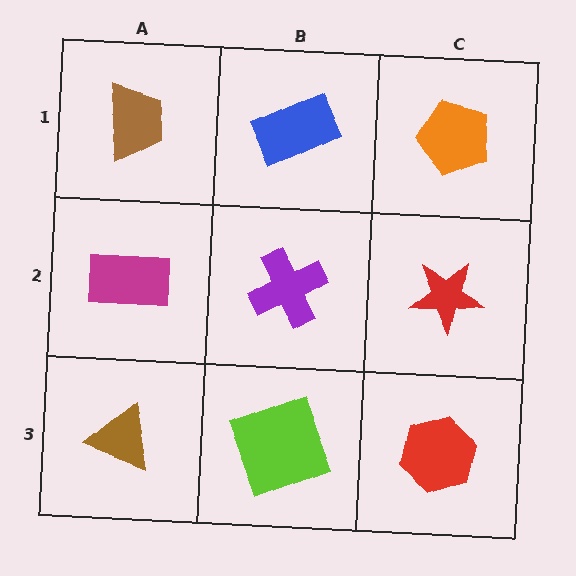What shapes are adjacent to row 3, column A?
A magenta rectangle (row 2, column A), a lime square (row 3, column B).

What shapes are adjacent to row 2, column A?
A brown trapezoid (row 1, column A), a brown triangle (row 3, column A), a purple cross (row 2, column B).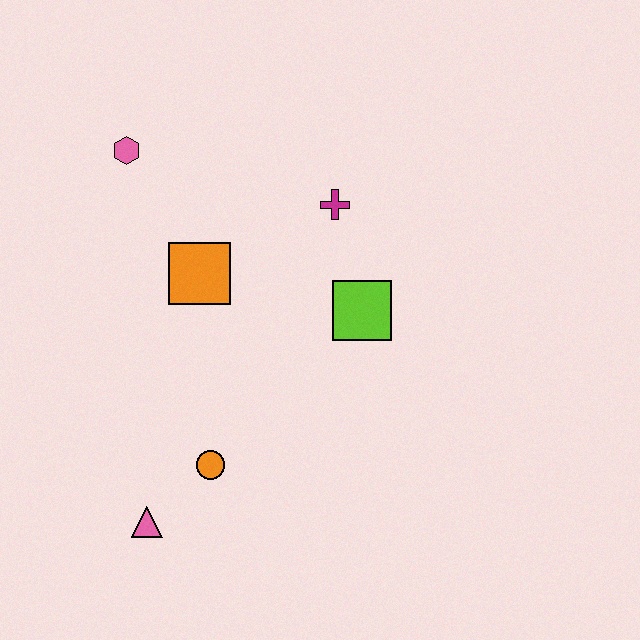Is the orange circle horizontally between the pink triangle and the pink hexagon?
No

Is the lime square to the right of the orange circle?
Yes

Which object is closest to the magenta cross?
The lime square is closest to the magenta cross.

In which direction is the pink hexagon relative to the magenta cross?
The pink hexagon is to the left of the magenta cross.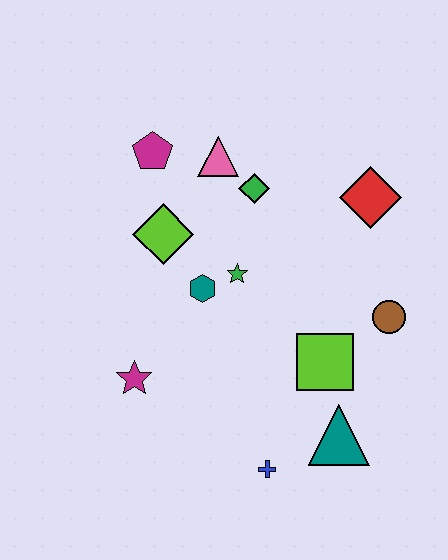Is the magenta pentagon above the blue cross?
Yes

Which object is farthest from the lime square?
The magenta pentagon is farthest from the lime square.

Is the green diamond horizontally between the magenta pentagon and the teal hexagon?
No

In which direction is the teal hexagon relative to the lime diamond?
The teal hexagon is below the lime diamond.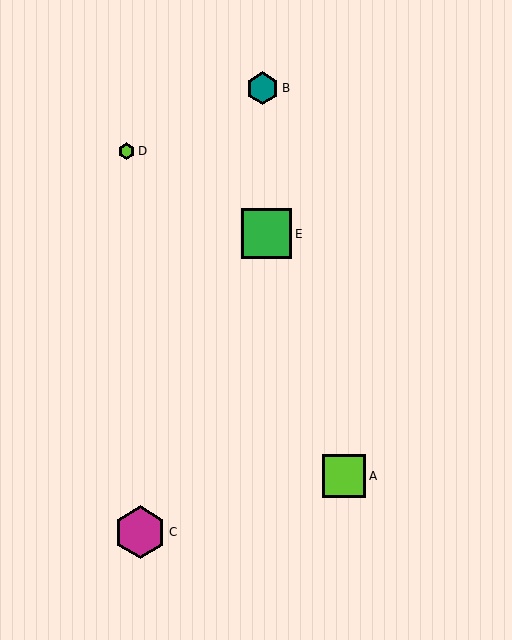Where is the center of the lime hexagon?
The center of the lime hexagon is at (126, 151).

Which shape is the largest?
The magenta hexagon (labeled C) is the largest.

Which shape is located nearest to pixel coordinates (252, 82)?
The teal hexagon (labeled B) at (262, 88) is nearest to that location.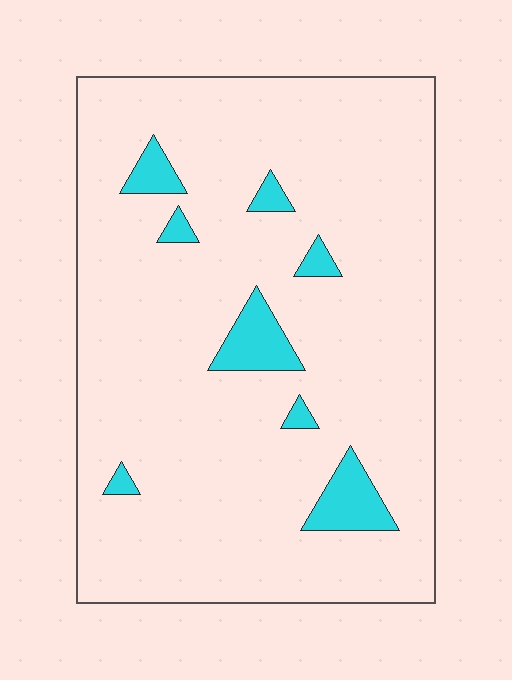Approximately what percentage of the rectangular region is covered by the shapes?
Approximately 10%.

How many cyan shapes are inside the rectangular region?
8.